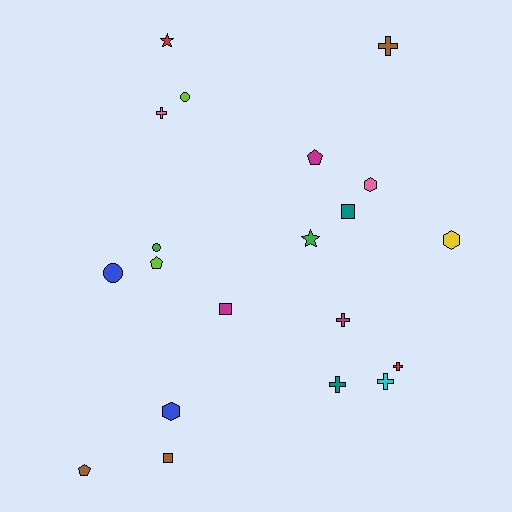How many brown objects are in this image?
There are 3 brown objects.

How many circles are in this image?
There are 3 circles.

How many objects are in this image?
There are 20 objects.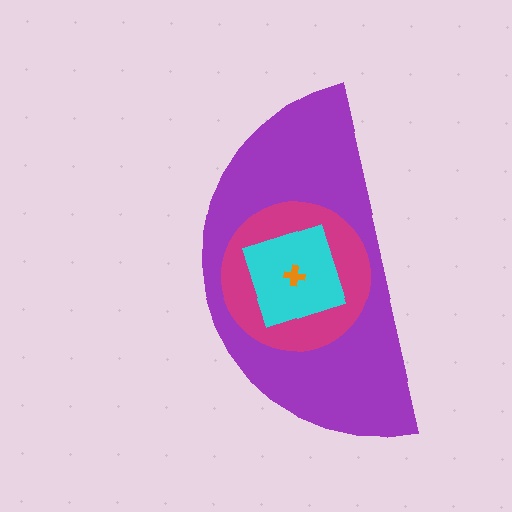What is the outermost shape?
The purple semicircle.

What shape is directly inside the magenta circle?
The cyan square.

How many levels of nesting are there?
4.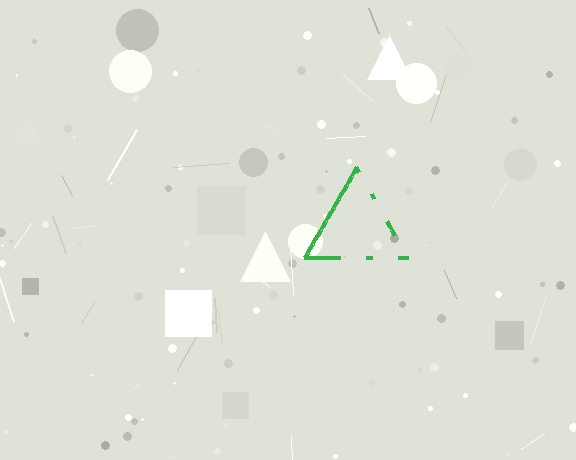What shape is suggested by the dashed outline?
The dashed outline suggests a triangle.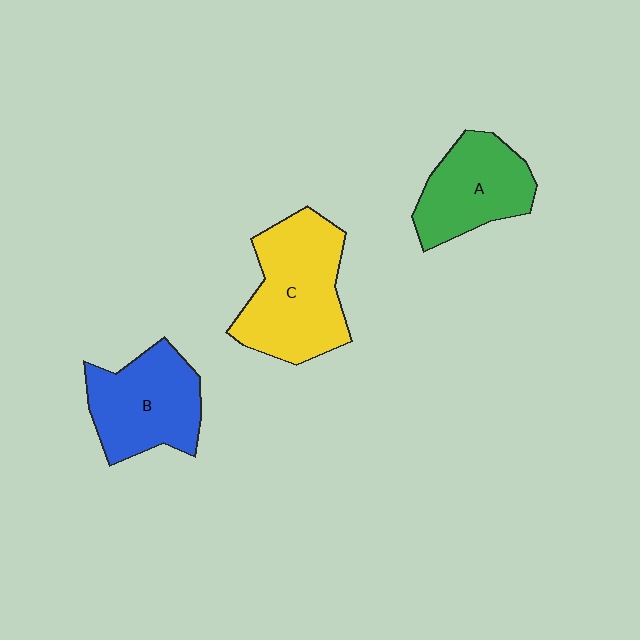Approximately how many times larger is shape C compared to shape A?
Approximately 1.4 times.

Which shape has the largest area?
Shape C (yellow).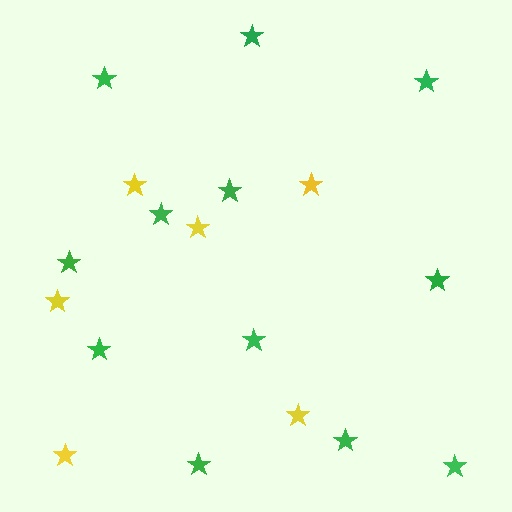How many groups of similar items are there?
There are 2 groups: one group of green stars (12) and one group of yellow stars (6).